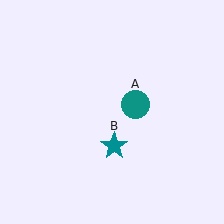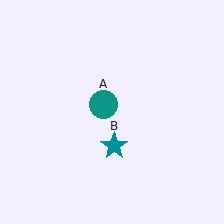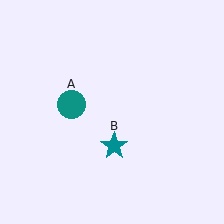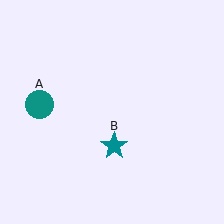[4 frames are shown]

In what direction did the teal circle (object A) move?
The teal circle (object A) moved left.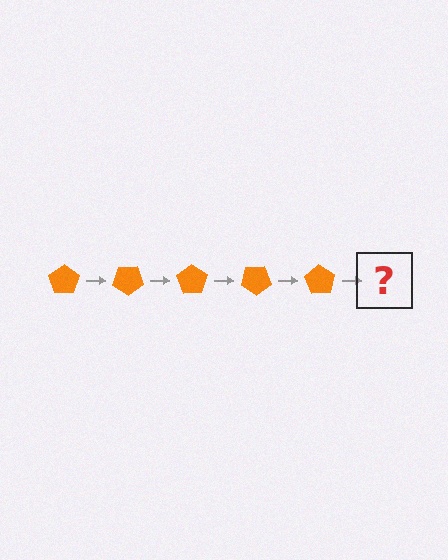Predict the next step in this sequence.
The next step is an orange pentagon rotated 175 degrees.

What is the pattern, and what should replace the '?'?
The pattern is that the pentagon rotates 35 degrees each step. The '?' should be an orange pentagon rotated 175 degrees.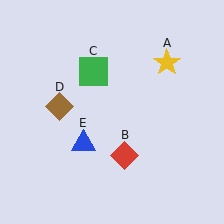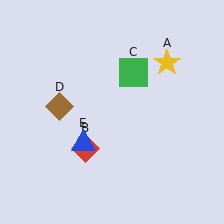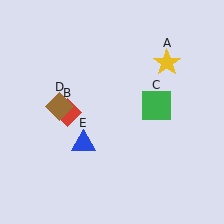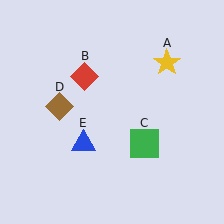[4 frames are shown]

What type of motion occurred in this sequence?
The red diamond (object B), green square (object C) rotated clockwise around the center of the scene.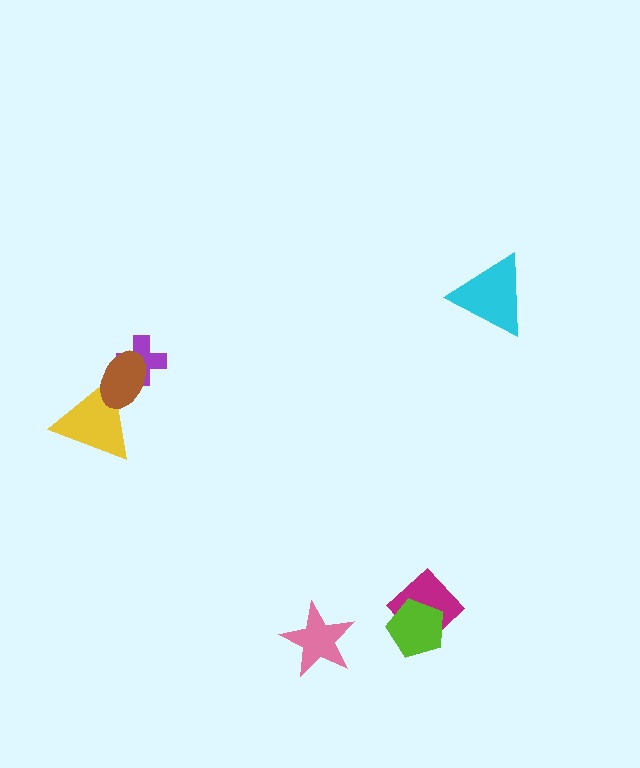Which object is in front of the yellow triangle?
The brown ellipse is in front of the yellow triangle.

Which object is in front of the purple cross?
The brown ellipse is in front of the purple cross.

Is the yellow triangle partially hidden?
Yes, it is partially covered by another shape.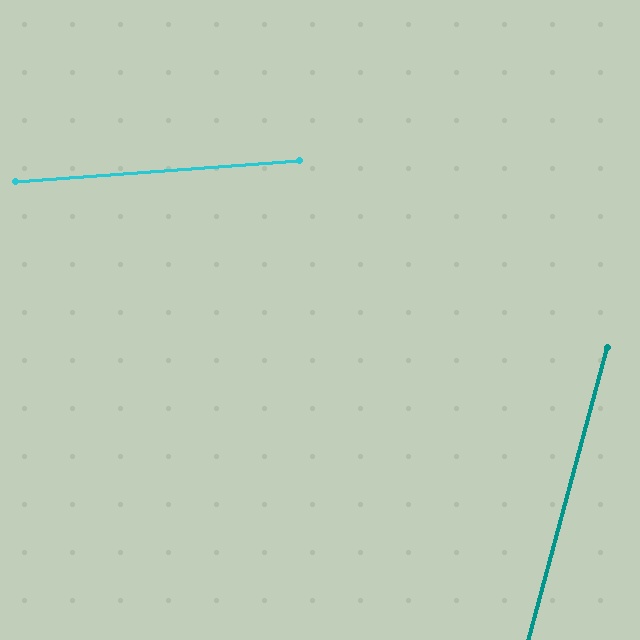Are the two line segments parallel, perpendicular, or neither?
Neither parallel nor perpendicular — they differ by about 71°.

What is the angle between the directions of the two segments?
Approximately 71 degrees.